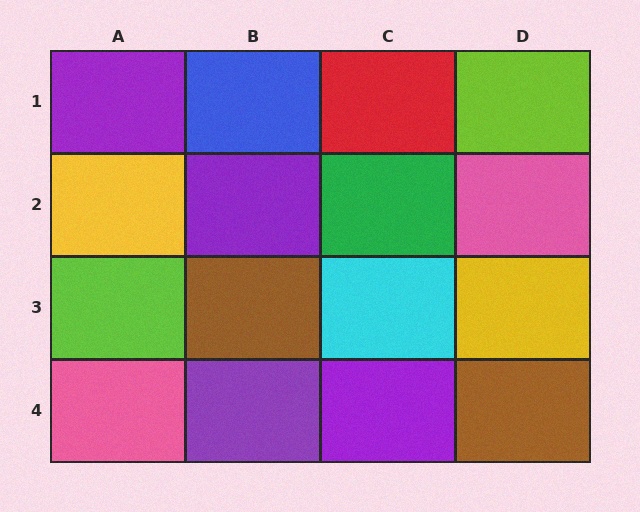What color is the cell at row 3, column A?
Lime.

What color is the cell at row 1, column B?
Blue.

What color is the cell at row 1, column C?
Red.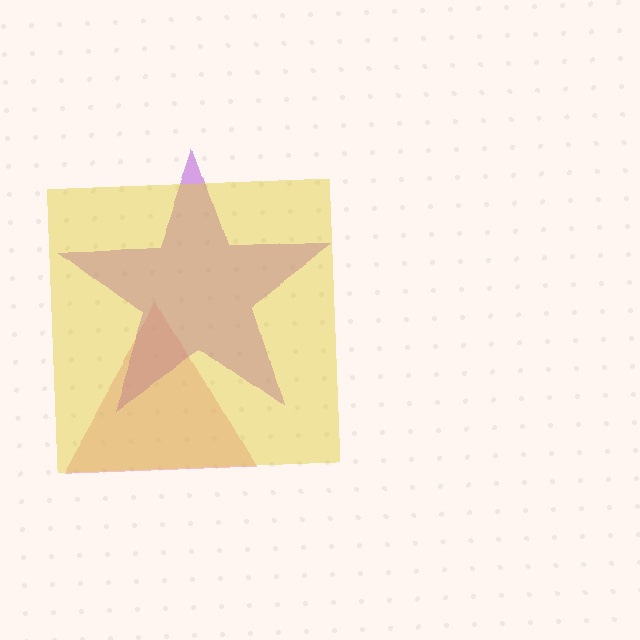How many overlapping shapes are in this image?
There are 3 overlapping shapes in the image.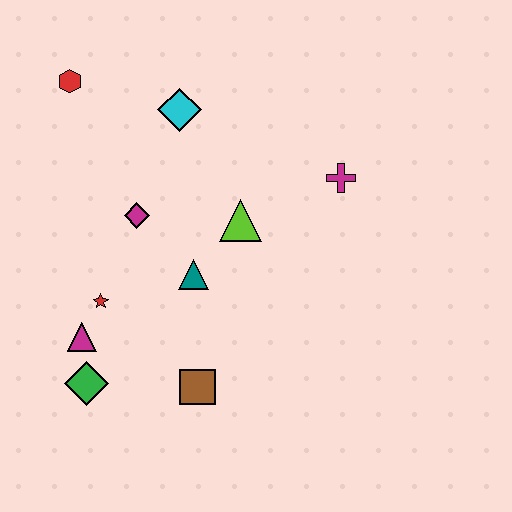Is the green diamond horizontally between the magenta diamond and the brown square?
No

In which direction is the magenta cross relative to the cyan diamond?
The magenta cross is to the right of the cyan diamond.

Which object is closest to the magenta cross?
The lime triangle is closest to the magenta cross.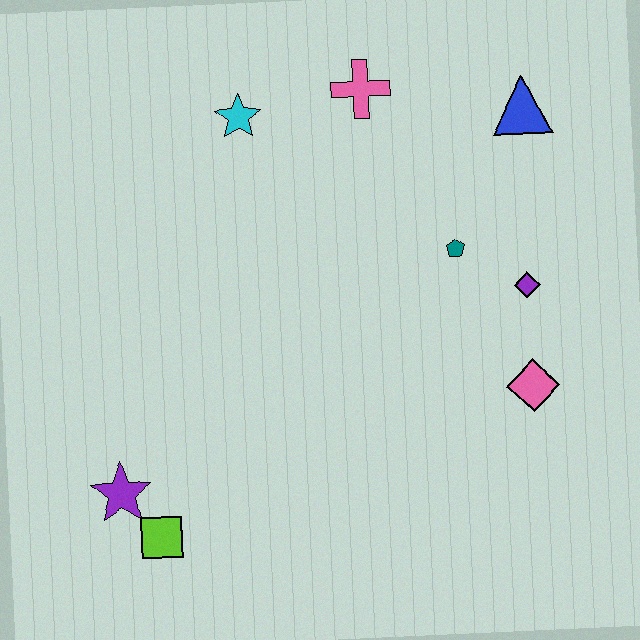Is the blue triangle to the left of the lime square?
No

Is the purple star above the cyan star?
No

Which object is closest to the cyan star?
The pink cross is closest to the cyan star.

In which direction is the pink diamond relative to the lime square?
The pink diamond is to the right of the lime square.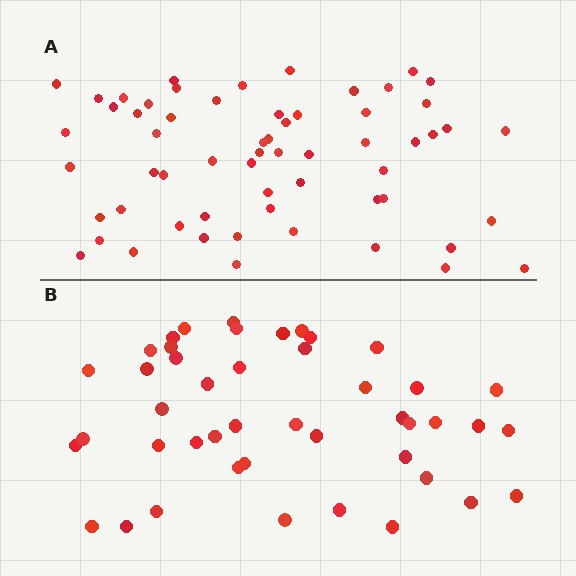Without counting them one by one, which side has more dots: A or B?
Region A (the top region) has more dots.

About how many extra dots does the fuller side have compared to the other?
Region A has approximately 15 more dots than region B.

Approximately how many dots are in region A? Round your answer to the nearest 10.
About 60 dots.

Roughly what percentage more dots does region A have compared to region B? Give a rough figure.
About 35% more.